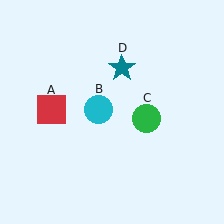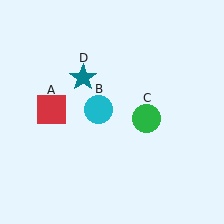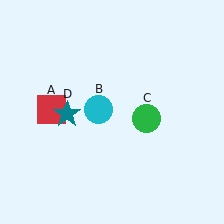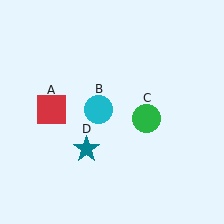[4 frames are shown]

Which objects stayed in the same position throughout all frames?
Red square (object A) and cyan circle (object B) and green circle (object C) remained stationary.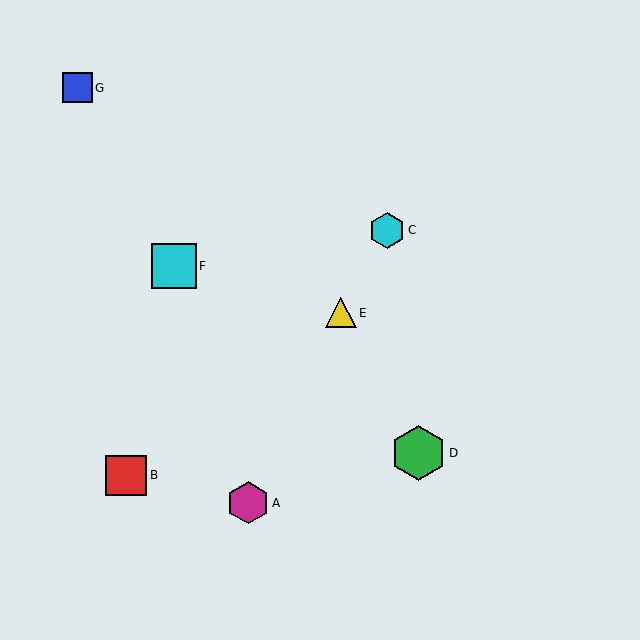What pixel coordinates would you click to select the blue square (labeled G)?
Click at (77, 88) to select the blue square G.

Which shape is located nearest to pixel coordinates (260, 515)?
The magenta hexagon (labeled A) at (248, 503) is nearest to that location.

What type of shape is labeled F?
Shape F is a cyan square.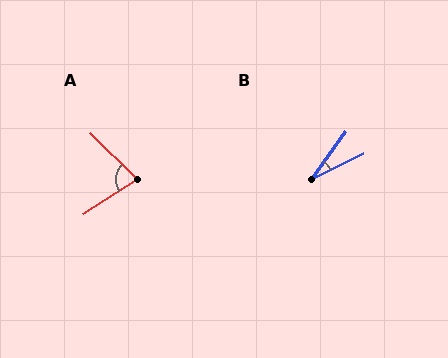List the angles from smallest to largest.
B (28°), A (78°).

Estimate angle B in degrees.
Approximately 28 degrees.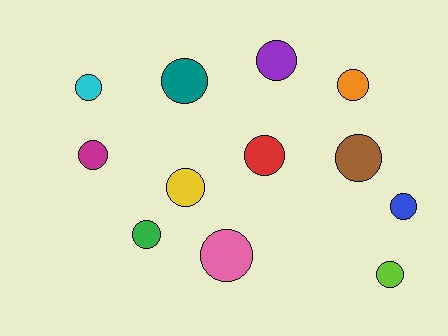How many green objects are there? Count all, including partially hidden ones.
There is 1 green object.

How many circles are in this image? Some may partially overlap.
There are 12 circles.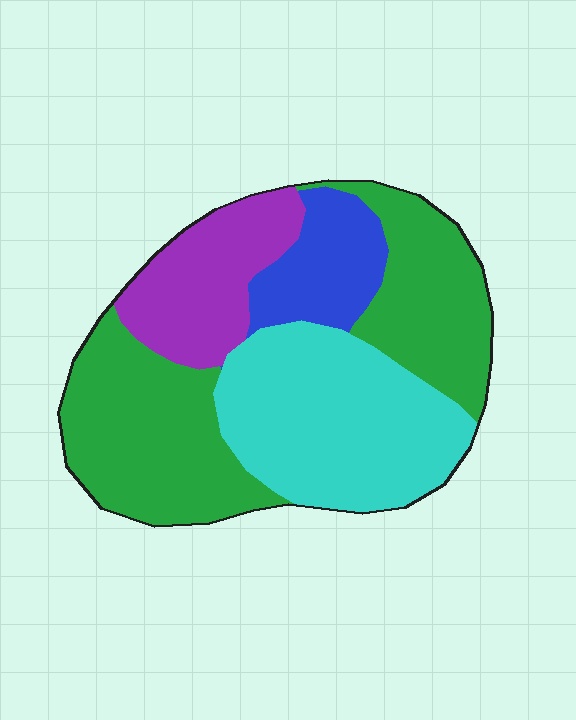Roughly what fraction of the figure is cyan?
Cyan covers 30% of the figure.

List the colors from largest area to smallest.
From largest to smallest: green, cyan, purple, blue.